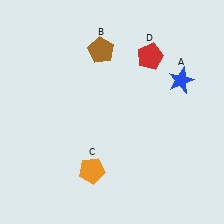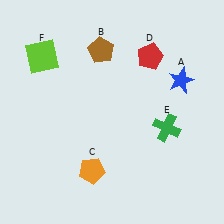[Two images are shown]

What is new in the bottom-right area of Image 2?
A green cross (E) was added in the bottom-right area of Image 2.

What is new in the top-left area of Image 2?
A lime square (F) was added in the top-left area of Image 2.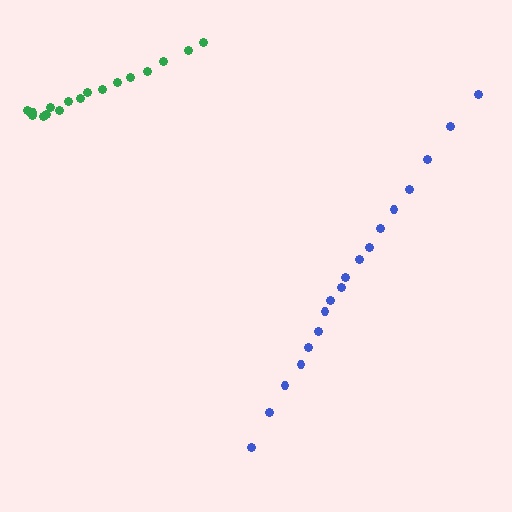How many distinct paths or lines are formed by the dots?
There are 2 distinct paths.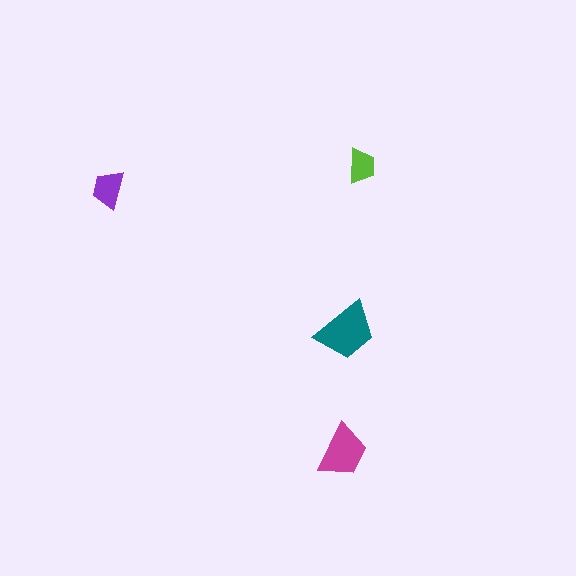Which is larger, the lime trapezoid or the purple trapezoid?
The purple one.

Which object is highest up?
The lime trapezoid is topmost.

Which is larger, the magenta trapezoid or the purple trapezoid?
The magenta one.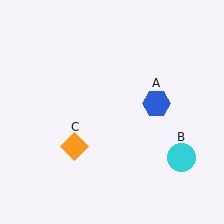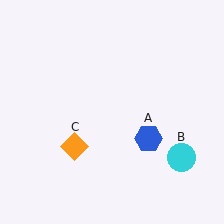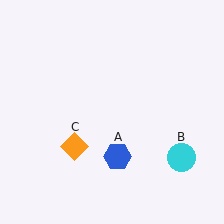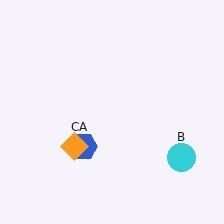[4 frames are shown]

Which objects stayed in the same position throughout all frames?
Cyan circle (object B) and orange diamond (object C) remained stationary.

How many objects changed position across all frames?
1 object changed position: blue hexagon (object A).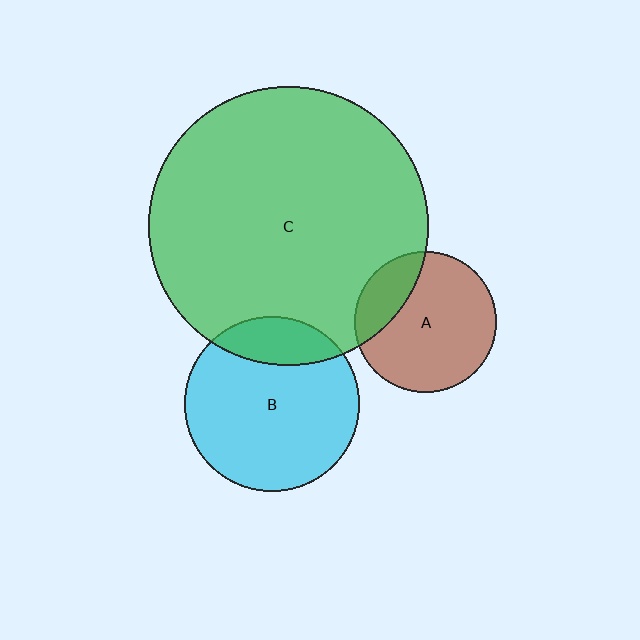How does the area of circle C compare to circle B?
Approximately 2.6 times.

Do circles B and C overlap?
Yes.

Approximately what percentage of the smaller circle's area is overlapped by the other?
Approximately 20%.